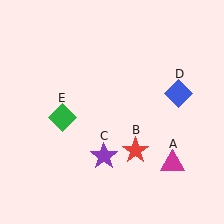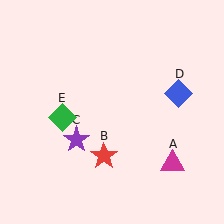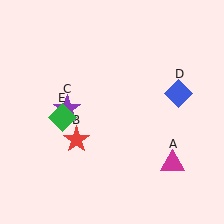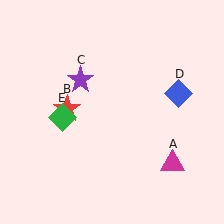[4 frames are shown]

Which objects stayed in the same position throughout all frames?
Magenta triangle (object A) and blue diamond (object D) and green diamond (object E) remained stationary.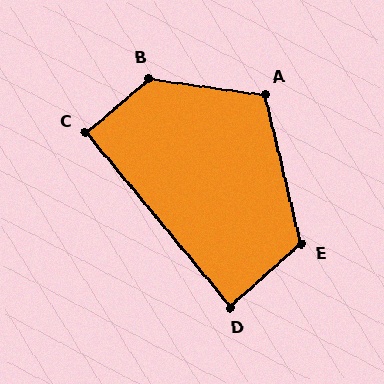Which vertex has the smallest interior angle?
D, at approximately 88 degrees.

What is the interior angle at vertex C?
Approximately 91 degrees (approximately right).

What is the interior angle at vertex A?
Approximately 112 degrees (obtuse).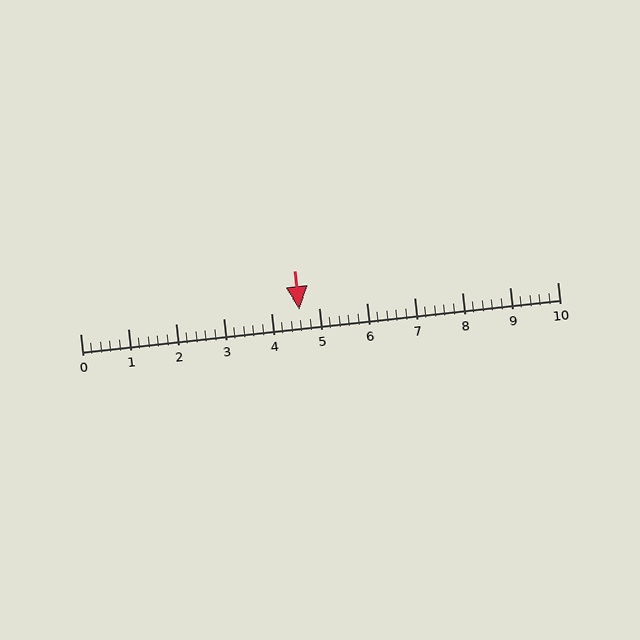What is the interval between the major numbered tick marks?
The major tick marks are spaced 1 units apart.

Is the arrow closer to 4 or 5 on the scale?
The arrow is closer to 5.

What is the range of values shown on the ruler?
The ruler shows values from 0 to 10.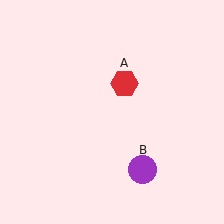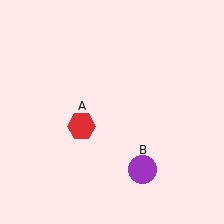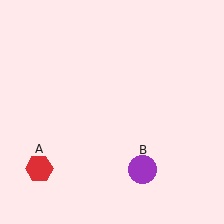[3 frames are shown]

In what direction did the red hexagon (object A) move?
The red hexagon (object A) moved down and to the left.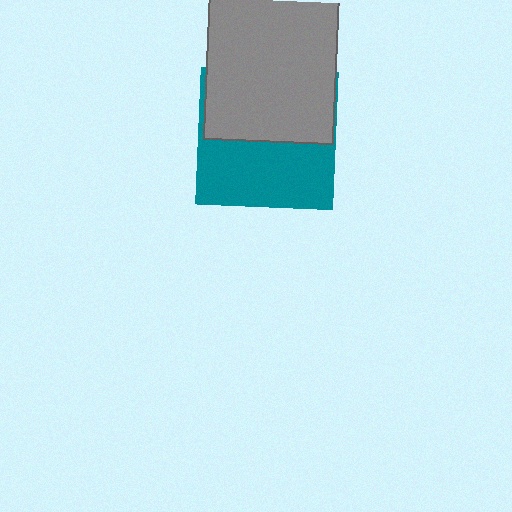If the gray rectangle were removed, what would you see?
You would see the complete teal square.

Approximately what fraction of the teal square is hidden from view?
Roughly 50% of the teal square is hidden behind the gray rectangle.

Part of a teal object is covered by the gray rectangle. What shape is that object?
It is a square.